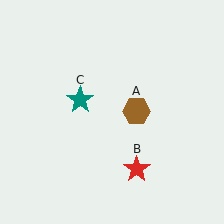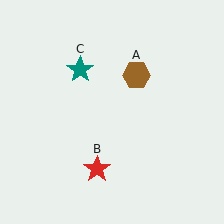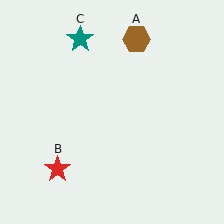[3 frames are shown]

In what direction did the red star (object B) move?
The red star (object B) moved left.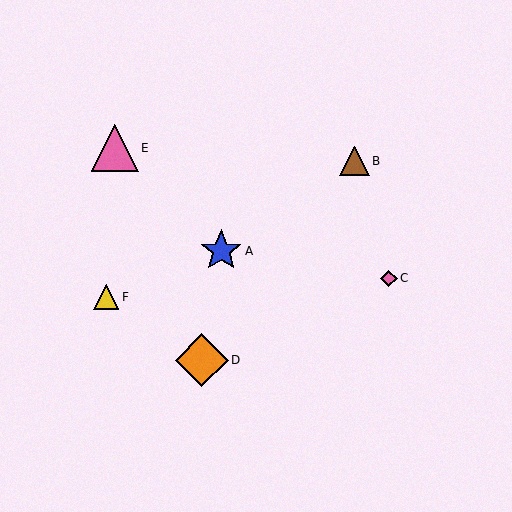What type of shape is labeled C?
Shape C is a pink diamond.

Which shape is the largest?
The orange diamond (labeled D) is the largest.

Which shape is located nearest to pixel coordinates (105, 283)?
The yellow triangle (labeled F) at (106, 297) is nearest to that location.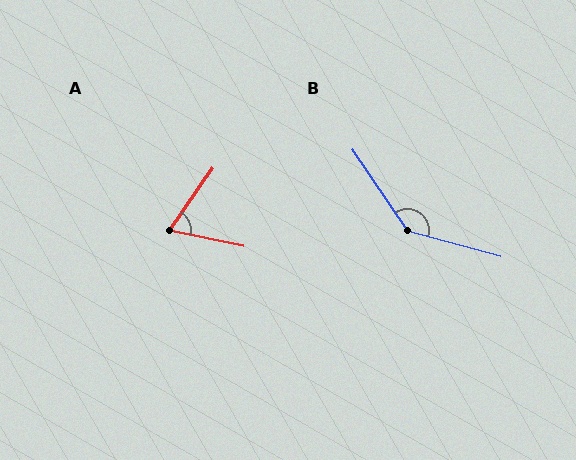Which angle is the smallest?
A, at approximately 67 degrees.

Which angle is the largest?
B, at approximately 139 degrees.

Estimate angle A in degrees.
Approximately 67 degrees.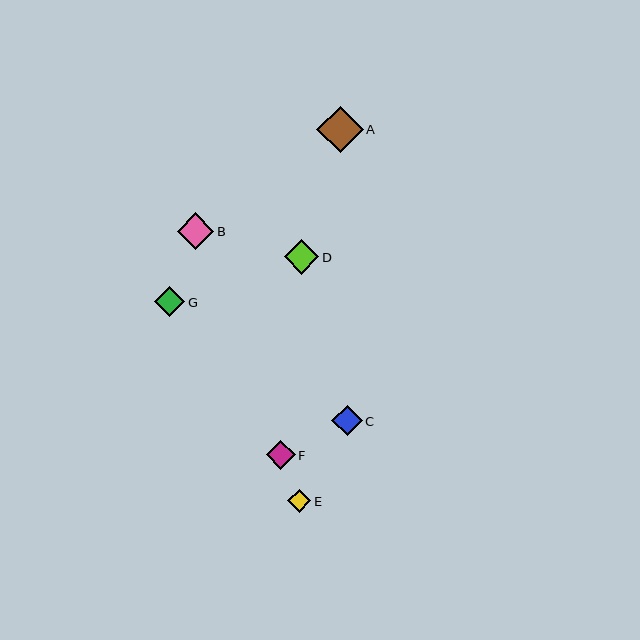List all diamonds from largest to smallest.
From largest to smallest: A, B, D, C, G, F, E.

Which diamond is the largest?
Diamond A is the largest with a size of approximately 47 pixels.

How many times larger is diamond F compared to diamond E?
Diamond F is approximately 1.3 times the size of diamond E.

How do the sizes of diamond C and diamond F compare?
Diamond C and diamond F are approximately the same size.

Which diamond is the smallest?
Diamond E is the smallest with a size of approximately 23 pixels.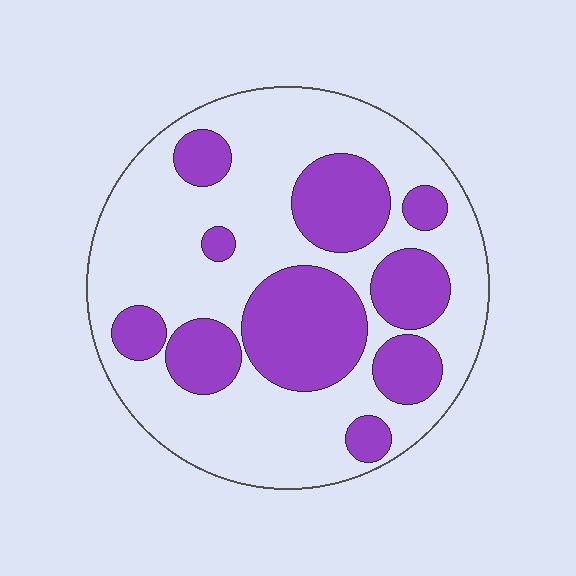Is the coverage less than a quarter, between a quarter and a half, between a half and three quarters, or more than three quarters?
Between a quarter and a half.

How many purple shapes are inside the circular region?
10.